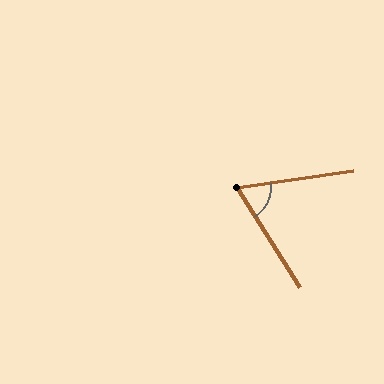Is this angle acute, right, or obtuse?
It is acute.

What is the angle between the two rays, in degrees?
Approximately 66 degrees.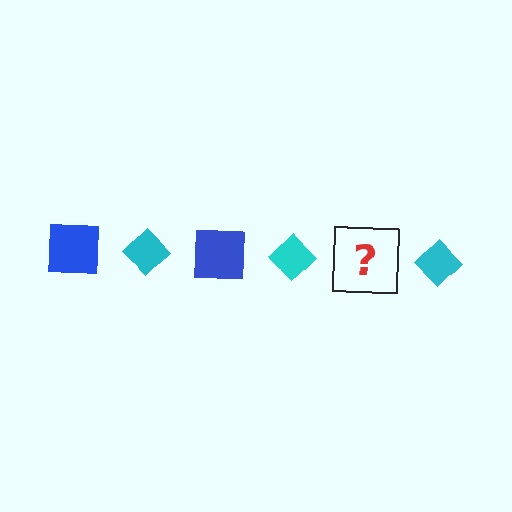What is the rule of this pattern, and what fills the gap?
The rule is that the pattern alternates between blue square and cyan diamond. The gap should be filled with a blue square.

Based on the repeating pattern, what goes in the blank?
The blank should be a blue square.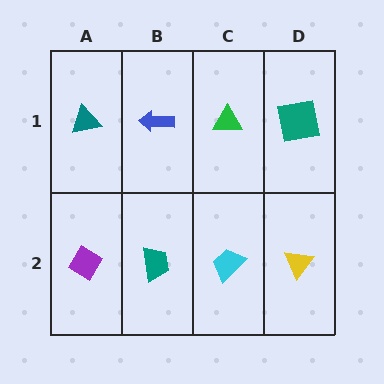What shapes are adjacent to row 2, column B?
A blue arrow (row 1, column B), a purple diamond (row 2, column A), a cyan trapezoid (row 2, column C).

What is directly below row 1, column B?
A teal trapezoid.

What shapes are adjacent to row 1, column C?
A cyan trapezoid (row 2, column C), a blue arrow (row 1, column B), a teal square (row 1, column D).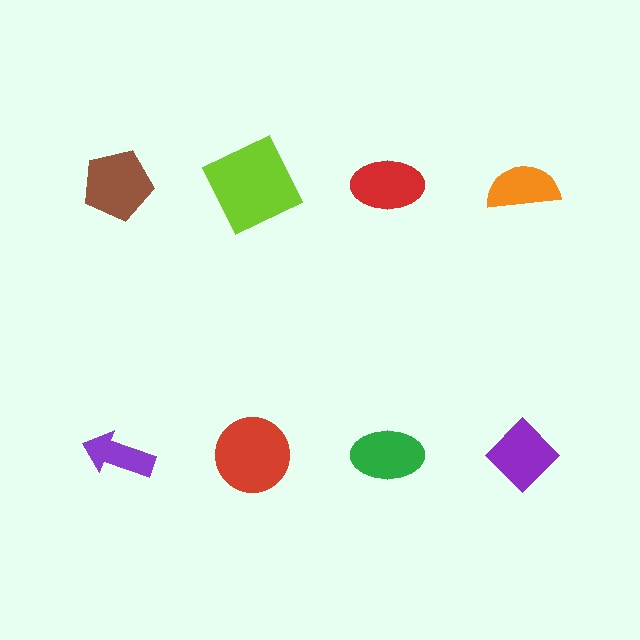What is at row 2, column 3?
A green ellipse.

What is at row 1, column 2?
A lime square.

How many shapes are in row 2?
4 shapes.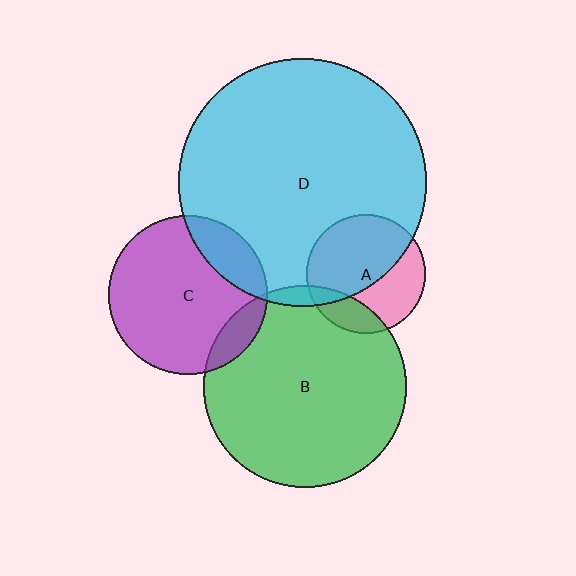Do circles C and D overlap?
Yes.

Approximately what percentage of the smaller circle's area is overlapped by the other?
Approximately 20%.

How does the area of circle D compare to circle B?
Approximately 1.5 times.